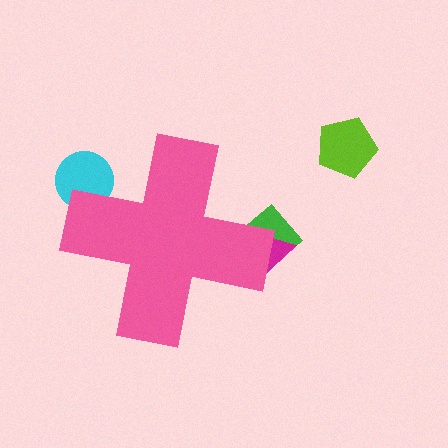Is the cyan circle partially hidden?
Yes, the cyan circle is partially hidden behind the pink cross.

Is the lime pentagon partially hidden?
No, the lime pentagon is fully visible.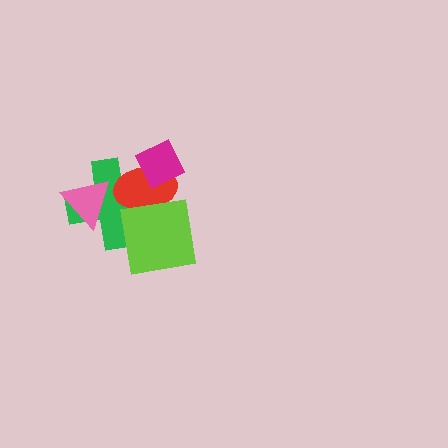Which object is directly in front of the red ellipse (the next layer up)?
The lime square is directly in front of the red ellipse.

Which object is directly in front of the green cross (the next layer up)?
The red ellipse is directly in front of the green cross.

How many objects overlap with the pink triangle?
1 object overlaps with the pink triangle.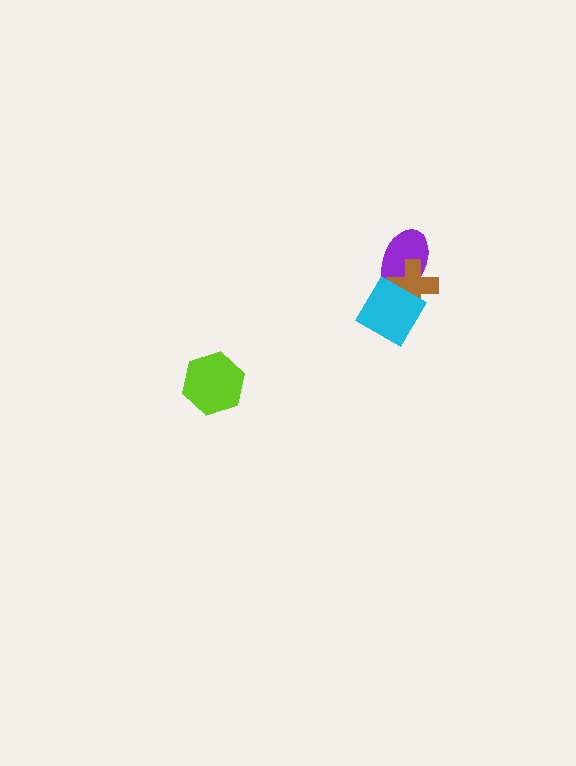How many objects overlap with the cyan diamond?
2 objects overlap with the cyan diamond.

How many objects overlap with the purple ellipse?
2 objects overlap with the purple ellipse.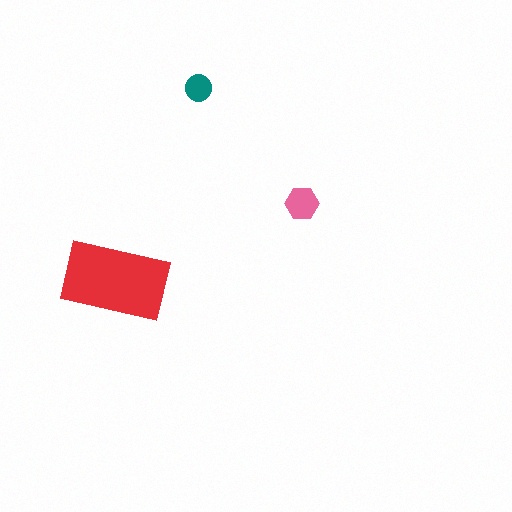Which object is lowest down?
The red rectangle is bottommost.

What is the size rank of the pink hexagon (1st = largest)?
2nd.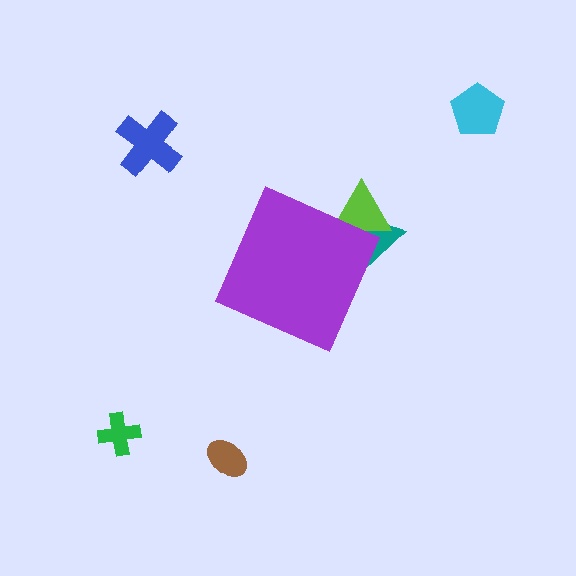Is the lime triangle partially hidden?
Yes, the lime triangle is partially hidden behind the purple diamond.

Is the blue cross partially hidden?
No, the blue cross is fully visible.